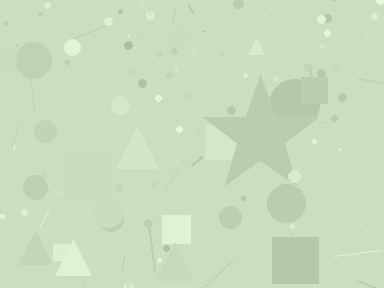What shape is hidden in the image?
A star is hidden in the image.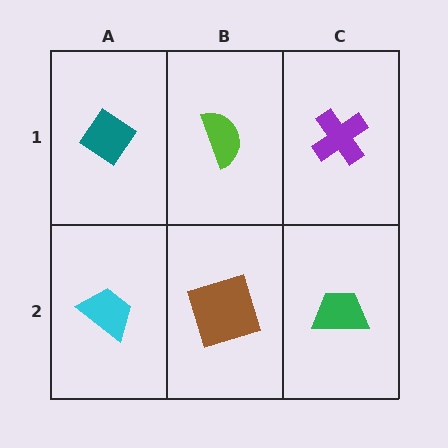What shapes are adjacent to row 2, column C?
A purple cross (row 1, column C), a brown square (row 2, column B).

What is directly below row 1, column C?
A green trapezoid.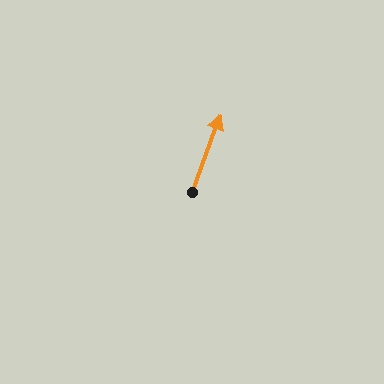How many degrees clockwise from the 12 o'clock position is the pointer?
Approximately 20 degrees.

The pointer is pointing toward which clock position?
Roughly 1 o'clock.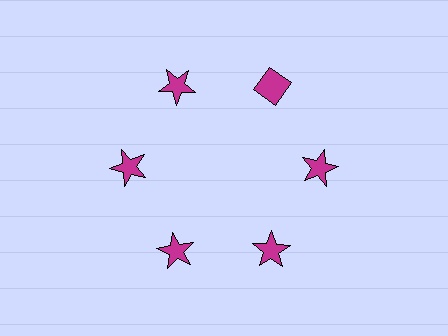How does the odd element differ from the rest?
It has a different shape: diamond instead of star.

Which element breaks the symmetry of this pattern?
The magenta diamond at roughly the 1 o'clock position breaks the symmetry. All other shapes are magenta stars.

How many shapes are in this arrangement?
There are 6 shapes arranged in a ring pattern.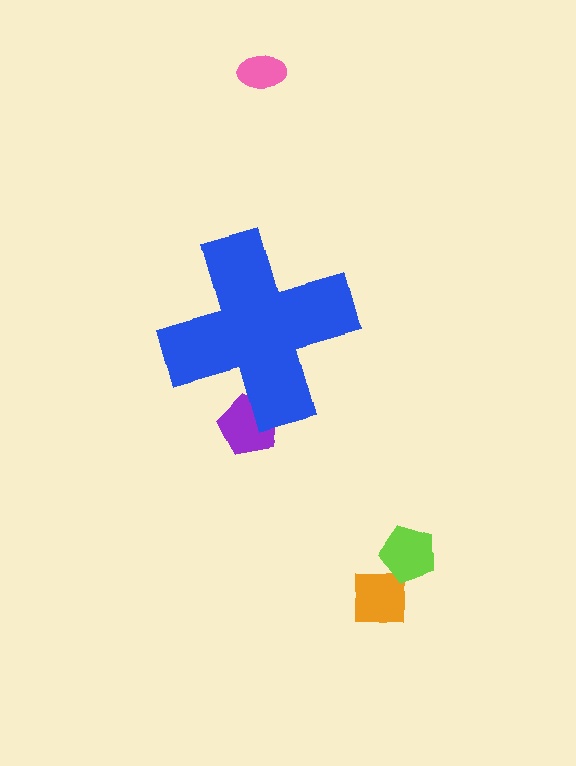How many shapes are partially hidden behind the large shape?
1 shape is partially hidden.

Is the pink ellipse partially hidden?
No, the pink ellipse is fully visible.